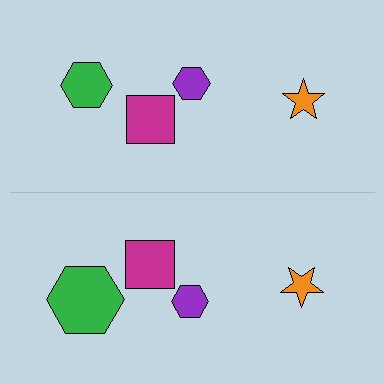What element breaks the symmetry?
The green hexagon on the bottom side has a different size than its mirror counterpart.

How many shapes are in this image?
There are 8 shapes in this image.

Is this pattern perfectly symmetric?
No, the pattern is not perfectly symmetric. The green hexagon on the bottom side has a different size than its mirror counterpart.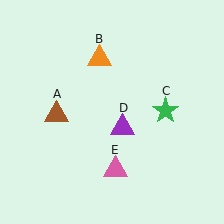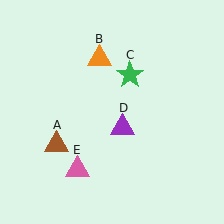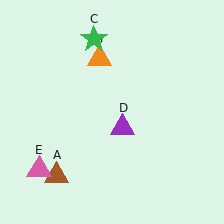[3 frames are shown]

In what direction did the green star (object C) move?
The green star (object C) moved up and to the left.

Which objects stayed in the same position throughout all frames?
Orange triangle (object B) and purple triangle (object D) remained stationary.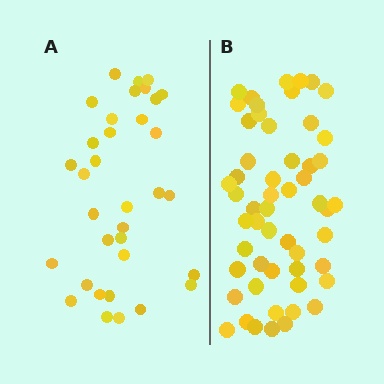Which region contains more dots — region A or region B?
Region B (the right region) has more dots.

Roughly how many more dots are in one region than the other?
Region B has approximately 20 more dots than region A.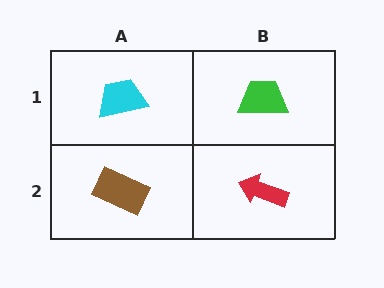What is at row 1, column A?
A cyan trapezoid.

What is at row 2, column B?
A red arrow.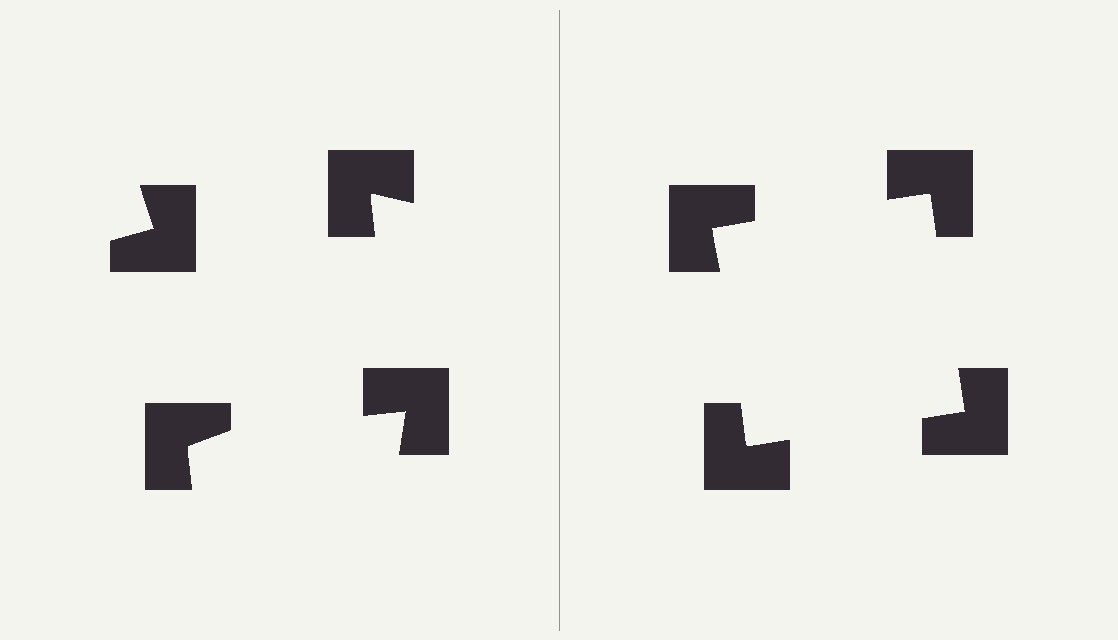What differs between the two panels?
The notched squares are positioned identically on both sides; only the wedge orientations differ. On the right they align to a square; on the left they are misaligned.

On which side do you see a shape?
An illusory square appears on the right side. On the left side the wedge cuts are rotated, so no coherent shape forms.